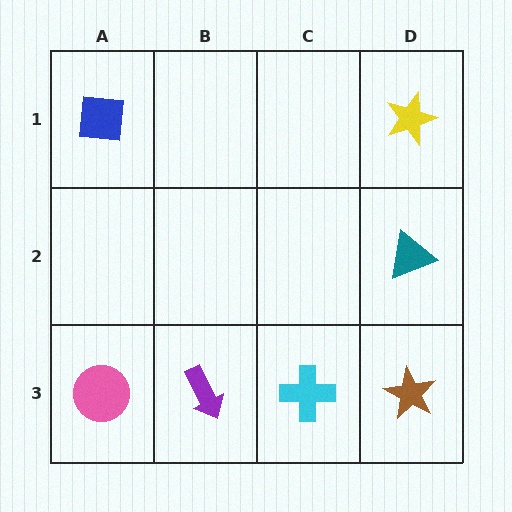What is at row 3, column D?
A brown star.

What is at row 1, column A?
A blue square.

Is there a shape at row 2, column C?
No, that cell is empty.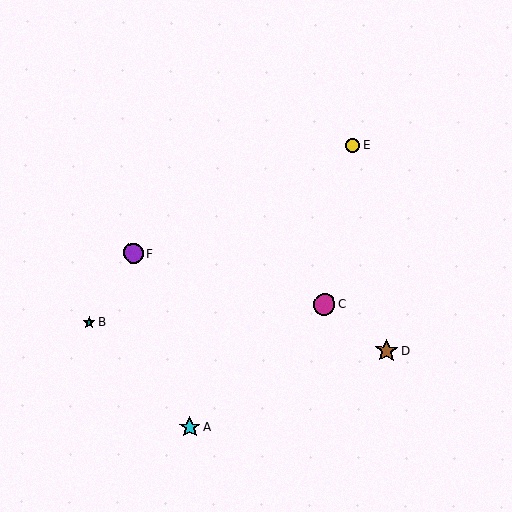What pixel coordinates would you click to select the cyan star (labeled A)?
Click at (190, 428) to select the cyan star A.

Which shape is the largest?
The brown star (labeled D) is the largest.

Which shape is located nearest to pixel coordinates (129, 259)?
The purple circle (labeled F) at (133, 253) is nearest to that location.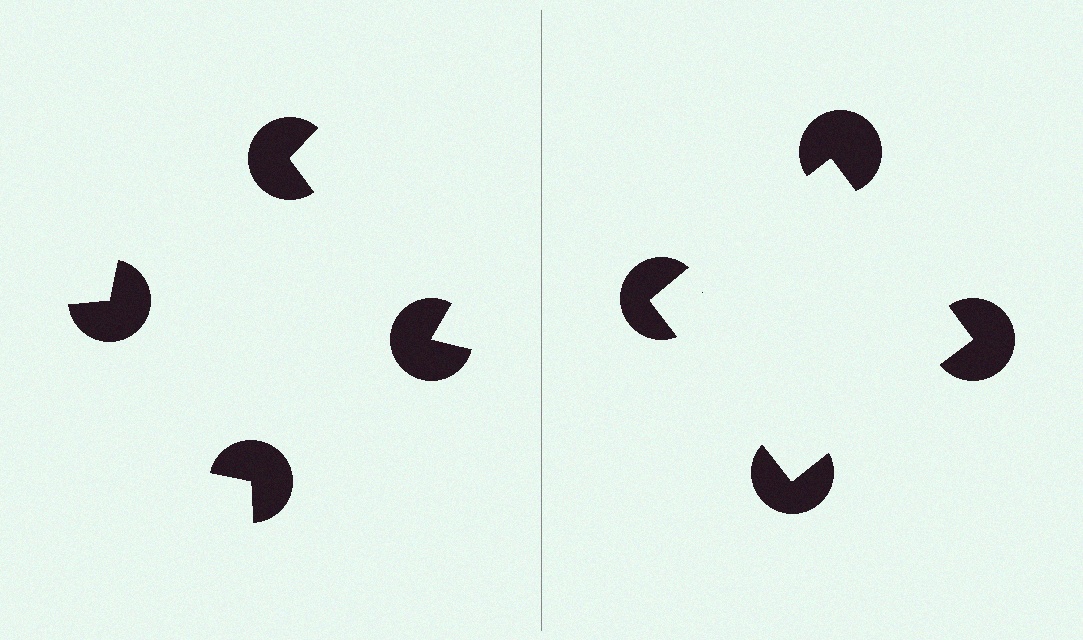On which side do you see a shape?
An illusory square appears on the right side. On the left side the wedge cuts are rotated, so no coherent shape forms.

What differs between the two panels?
The pac-man discs are positioned identically on both sides; only the wedge orientations differ. On the right they align to a square; on the left they are misaligned.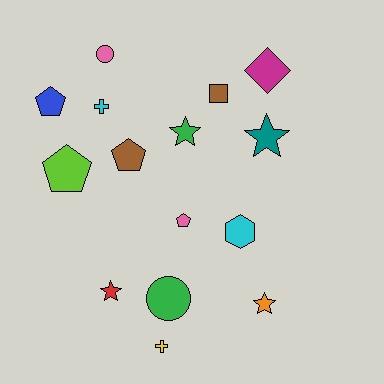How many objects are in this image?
There are 15 objects.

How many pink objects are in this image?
There are 2 pink objects.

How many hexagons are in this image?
There is 1 hexagon.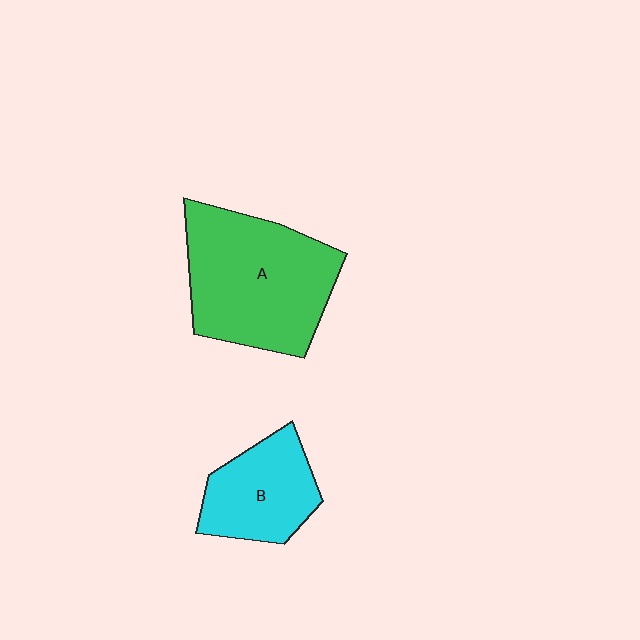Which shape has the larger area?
Shape A (green).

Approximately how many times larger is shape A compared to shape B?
Approximately 1.8 times.